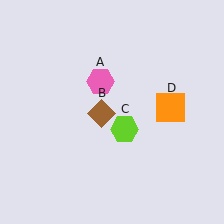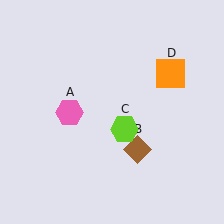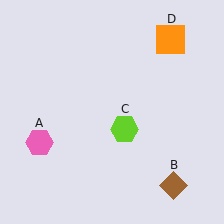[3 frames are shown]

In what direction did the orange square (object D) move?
The orange square (object D) moved up.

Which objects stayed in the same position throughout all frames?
Lime hexagon (object C) remained stationary.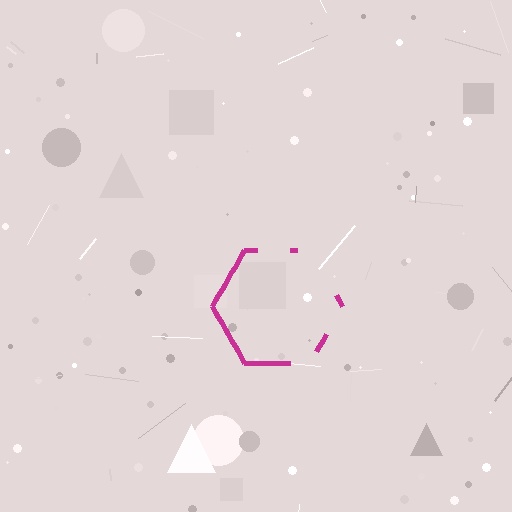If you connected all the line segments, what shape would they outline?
They would outline a hexagon.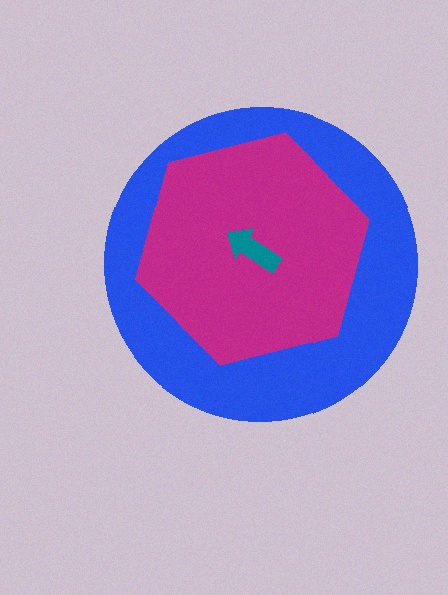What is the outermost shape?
The blue circle.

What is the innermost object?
The teal arrow.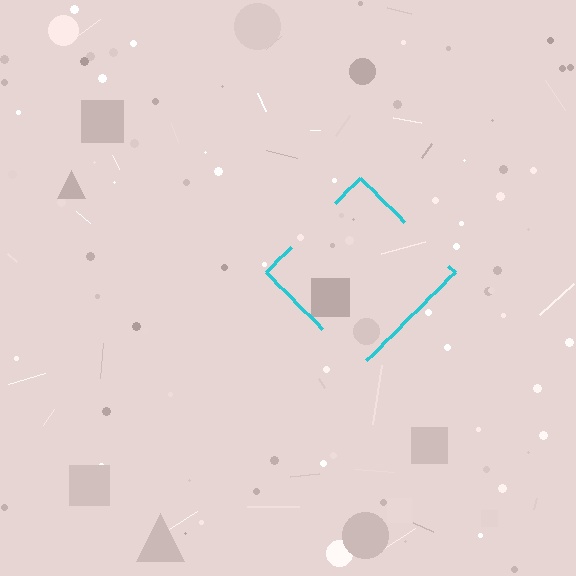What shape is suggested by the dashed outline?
The dashed outline suggests a diamond.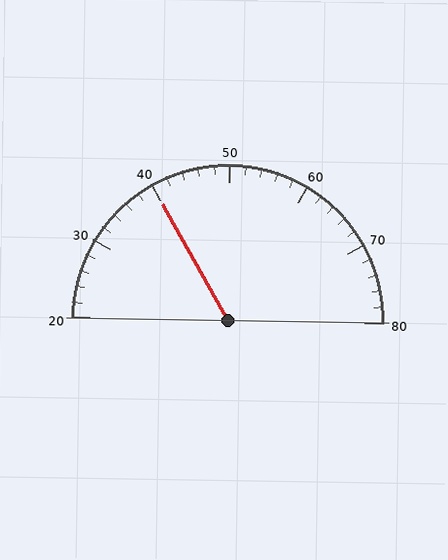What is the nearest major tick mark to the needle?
The nearest major tick mark is 40.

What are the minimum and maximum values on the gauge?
The gauge ranges from 20 to 80.